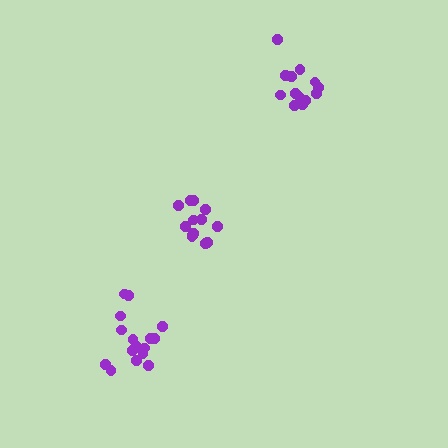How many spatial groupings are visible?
There are 3 spatial groupings.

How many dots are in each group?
Group 1: 13 dots, Group 2: 16 dots, Group 3: 13 dots (42 total).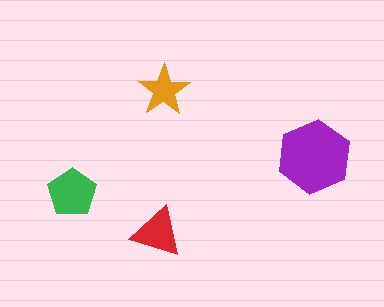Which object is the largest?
The purple hexagon.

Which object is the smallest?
The orange star.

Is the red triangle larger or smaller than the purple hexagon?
Smaller.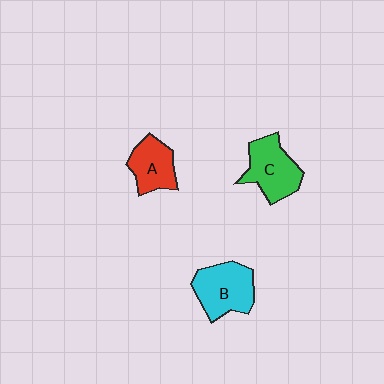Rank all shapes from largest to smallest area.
From largest to smallest: B (cyan), C (green), A (red).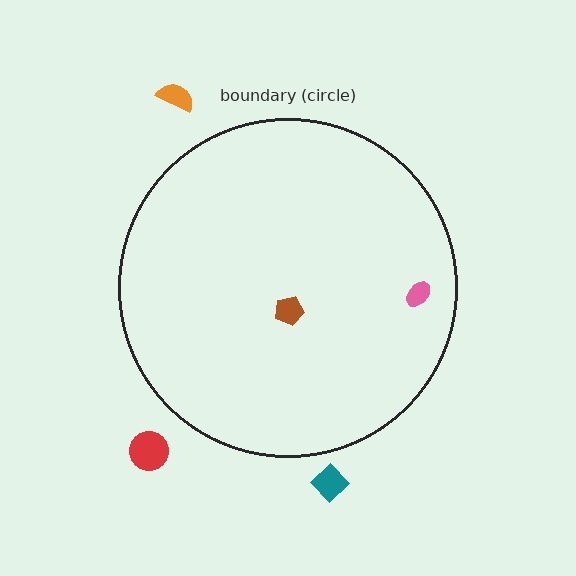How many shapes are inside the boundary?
2 inside, 3 outside.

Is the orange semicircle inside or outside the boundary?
Outside.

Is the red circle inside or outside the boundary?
Outside.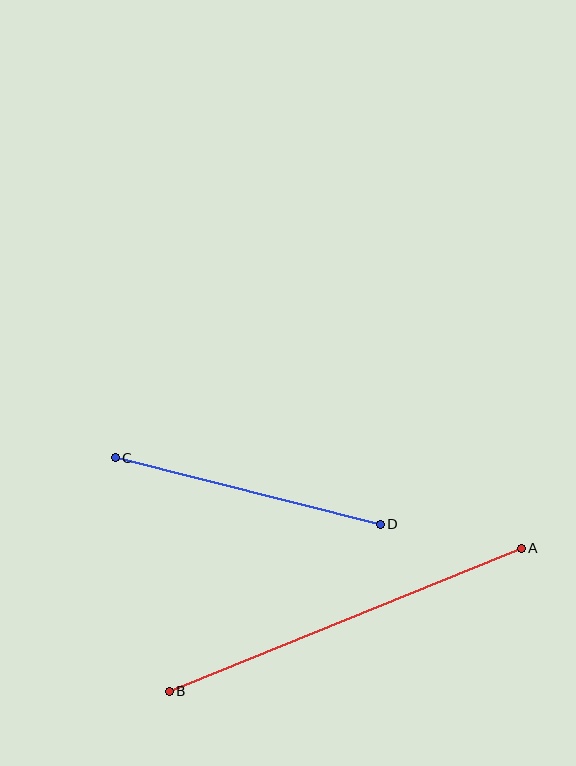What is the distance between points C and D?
The distance is approximately 273 pixels.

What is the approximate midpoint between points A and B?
The midpoint is at approximately (345, 620) pixels.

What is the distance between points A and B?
The distance is approximately 380 pixels.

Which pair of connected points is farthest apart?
Points A and B are farthest apart.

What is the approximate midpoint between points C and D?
The midpoint is at approximately (248, 491) pixels.